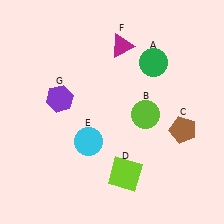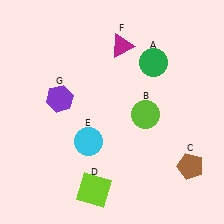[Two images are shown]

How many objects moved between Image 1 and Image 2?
2 objects moved between the two images.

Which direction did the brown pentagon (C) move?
The brown pentagon (C) moved down.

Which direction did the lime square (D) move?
The lime square (D) moved left.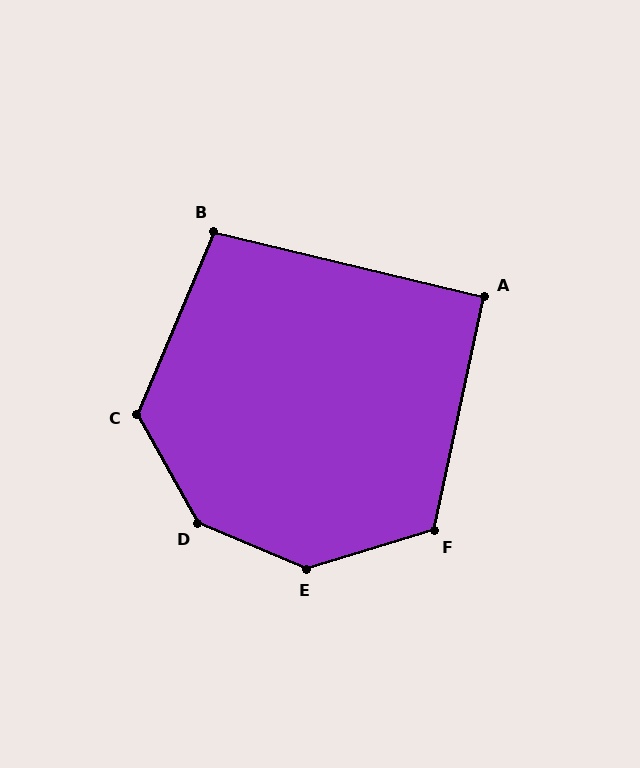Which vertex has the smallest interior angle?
A, at approximately 92 degrees.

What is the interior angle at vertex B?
Approximately 99 degrees (obtuse).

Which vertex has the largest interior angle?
D, at approximately 142 degrees.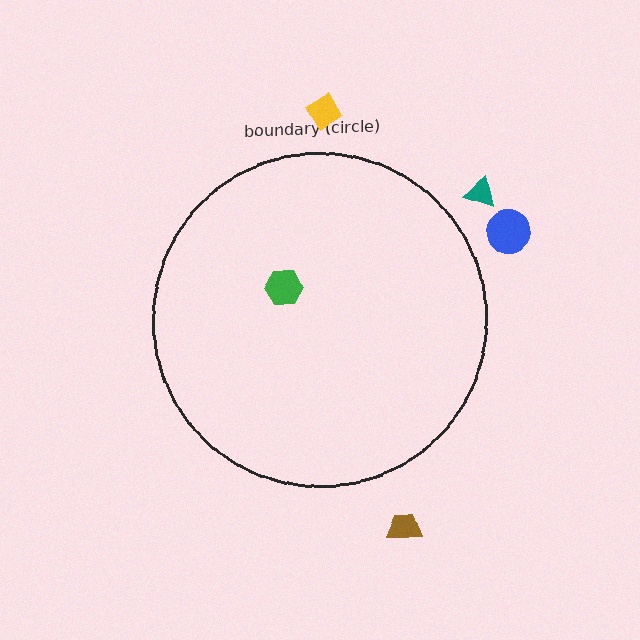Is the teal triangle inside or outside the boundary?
Outside.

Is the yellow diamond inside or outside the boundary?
Outside.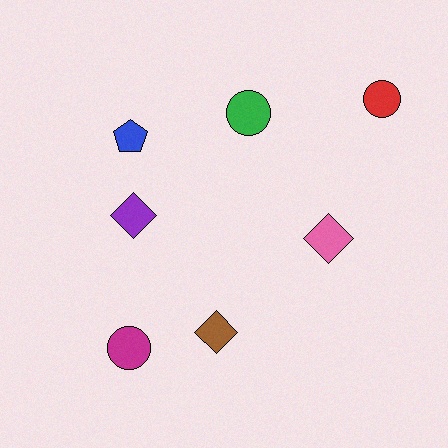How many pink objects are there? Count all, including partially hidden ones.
There is 1 pink object.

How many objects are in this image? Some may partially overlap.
There are 7 objects.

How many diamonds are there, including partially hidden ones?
There are 3 diamonds.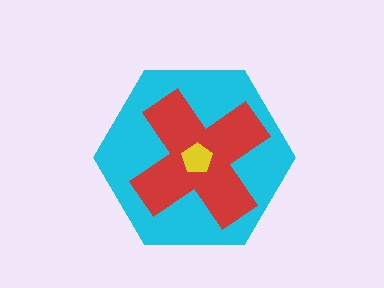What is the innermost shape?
The yellow pentagon.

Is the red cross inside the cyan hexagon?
Yes.